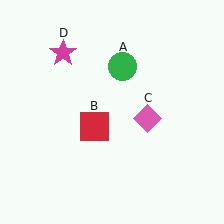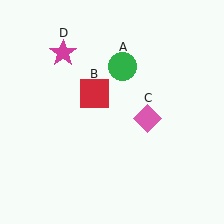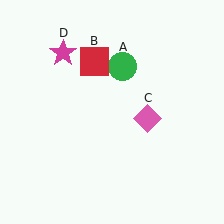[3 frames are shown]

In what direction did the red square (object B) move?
The red square (object B) moved up.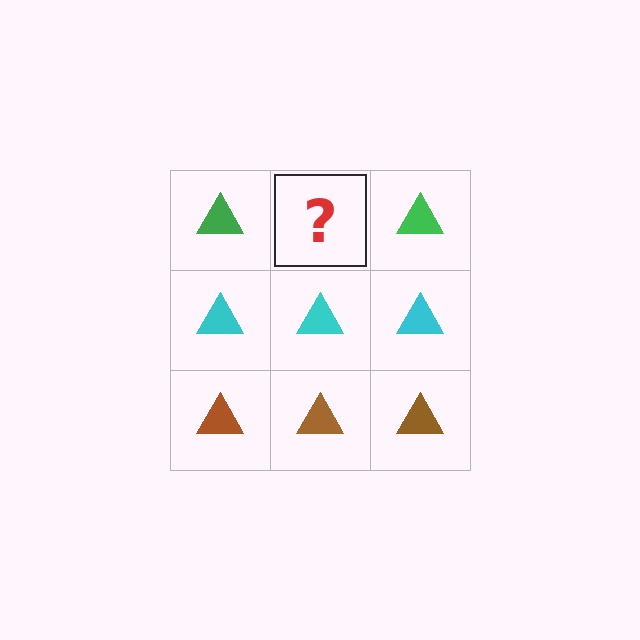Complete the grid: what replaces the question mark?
The question mark should be replaced with a green triangle.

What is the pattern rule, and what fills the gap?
The rule is that each row has a consistent color. The gap should be filled with a green triangle.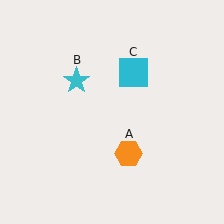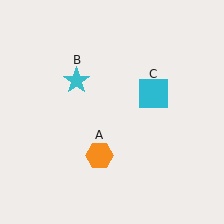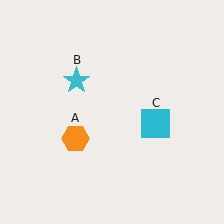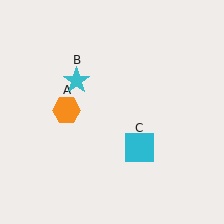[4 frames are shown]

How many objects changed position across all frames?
2 objects changed position: orange hexagon (object A), cyan square (object C).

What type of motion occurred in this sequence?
The orange hexagon (object A), cyan square (object C) rotated clockwise around the center of the scene.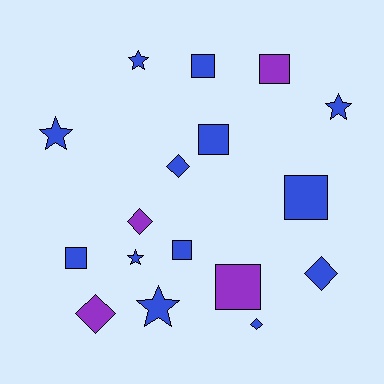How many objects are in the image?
There are 17 objects.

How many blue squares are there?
There are 5 blue squares.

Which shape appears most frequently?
Square, with 7 objects.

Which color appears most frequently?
Blue, with 13 objects.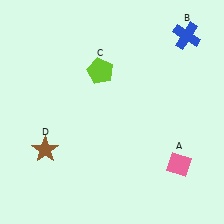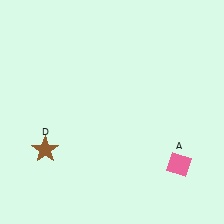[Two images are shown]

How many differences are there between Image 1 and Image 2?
There are 2 differences between the two images.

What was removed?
The lime pentagon (C), the blue cross (B) were removed in Image 2.